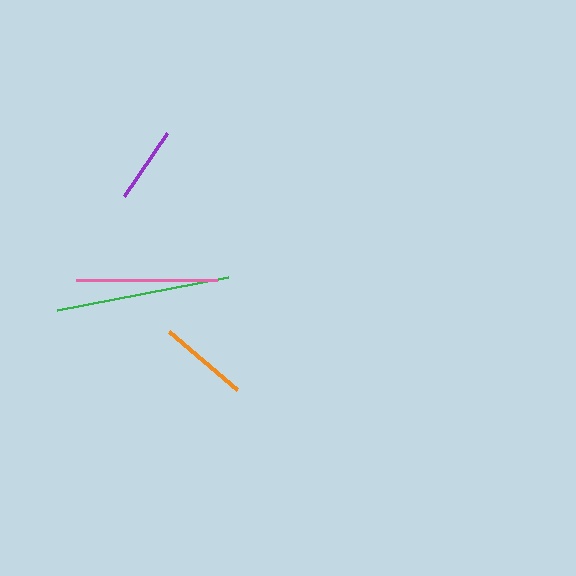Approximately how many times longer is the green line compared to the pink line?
The green line is approximately 1.2 times the length of the pink line.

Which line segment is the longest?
The green line is the longest at approximately 174 pixels.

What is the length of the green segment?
The green segment is approximately 174 pixels long.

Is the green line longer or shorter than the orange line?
The green line is longer than the orange line.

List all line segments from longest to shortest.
From longest to shortest: green, pink, orange, purple.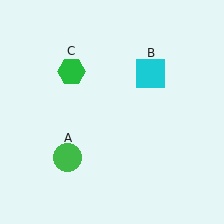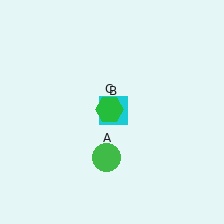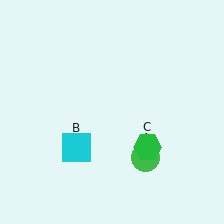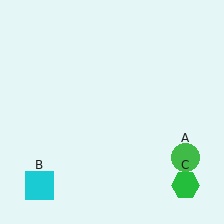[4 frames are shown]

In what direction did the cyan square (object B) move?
The cyan square (object B) moved down and to the left.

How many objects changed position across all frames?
3 objects changed position: green circle (object A), cyan square (object B), green hexagon (object C).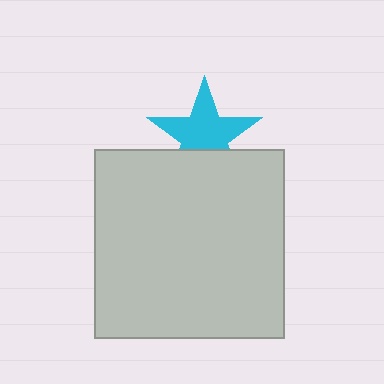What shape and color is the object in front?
The object in front is a light gray square.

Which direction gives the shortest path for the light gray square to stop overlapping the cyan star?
Moving down gives the shortest separation.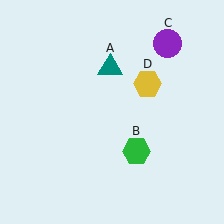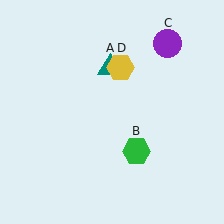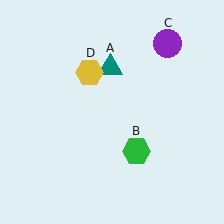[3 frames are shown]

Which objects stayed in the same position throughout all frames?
Teal triangle (object A) and green hexagon (object B) and purple circle (object C) remained stationary.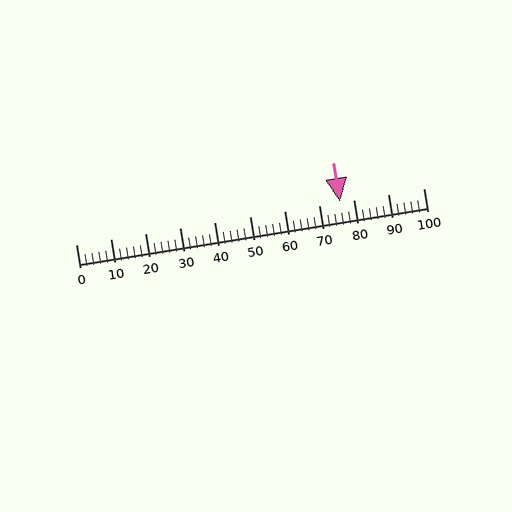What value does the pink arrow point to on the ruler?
The pink arrow points to approximately 76.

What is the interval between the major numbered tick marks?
The major tick marks are spaced 10 units apart.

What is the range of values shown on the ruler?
The ruler shows values from 0 to 100.